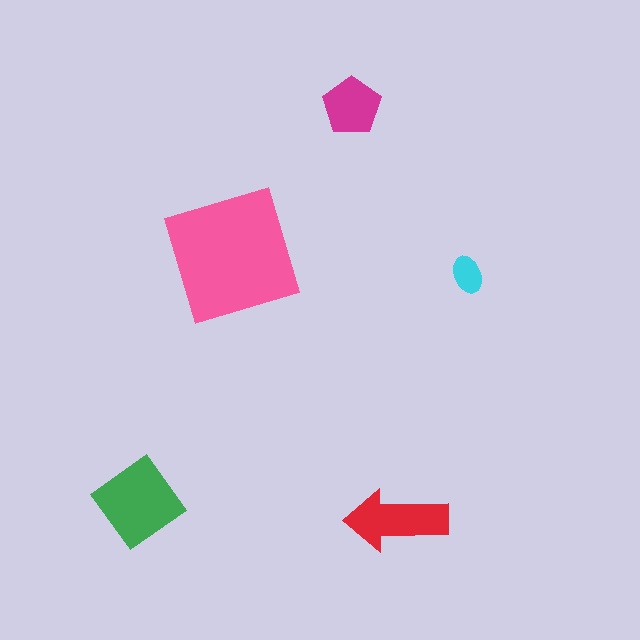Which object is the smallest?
The cyan ellipse.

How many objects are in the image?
There are 5 objects in the image.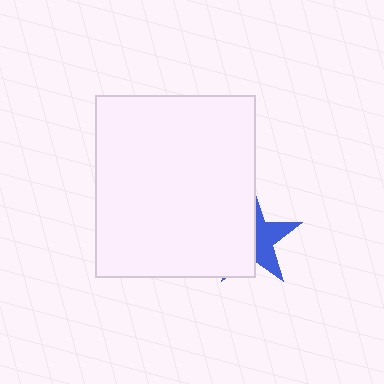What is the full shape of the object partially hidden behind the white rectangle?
The partially hidden object is a blue star.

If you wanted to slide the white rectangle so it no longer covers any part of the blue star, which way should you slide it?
Slide it left — that is the most direct way to separate the two shapes.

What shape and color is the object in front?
The object in front is a white rectangle.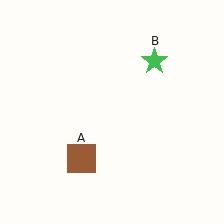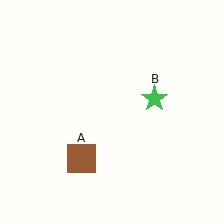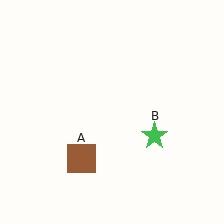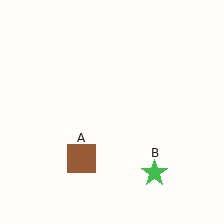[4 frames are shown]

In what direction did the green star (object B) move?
The green star (object B) moved down.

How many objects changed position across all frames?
1 object changed position: green star (object B).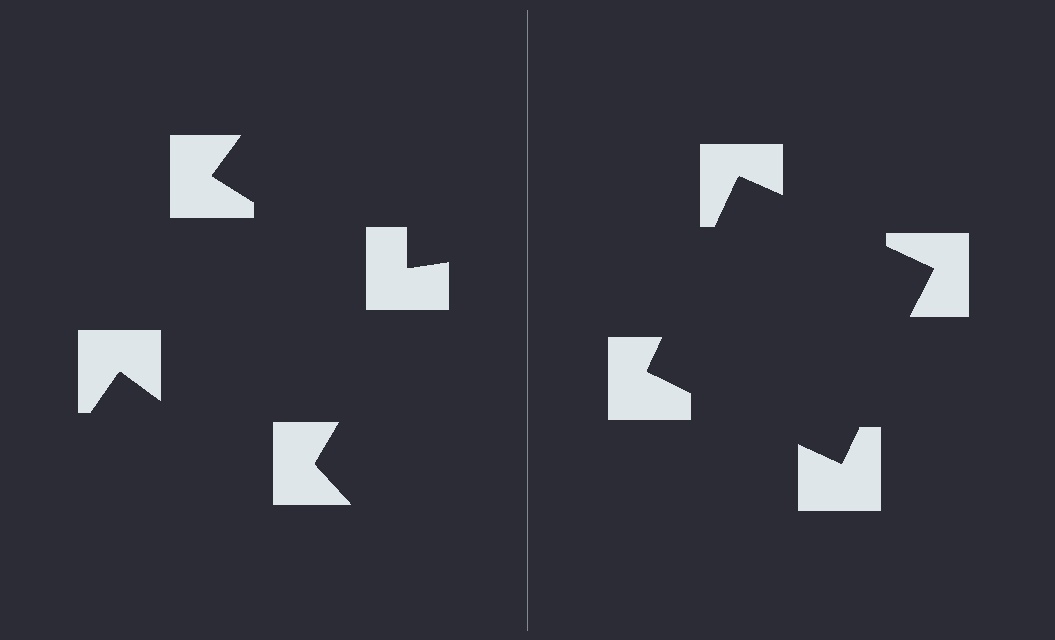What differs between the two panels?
The notched squares are positioned identically on both sides; only the wedge orientations differ. On the right they align to a square; on the left they are misaligned.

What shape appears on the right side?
An illusory square.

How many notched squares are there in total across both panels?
8 — 4 on each side.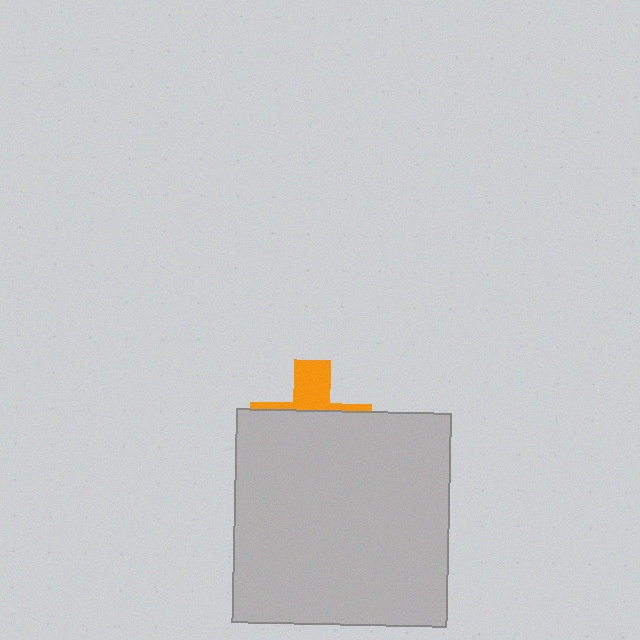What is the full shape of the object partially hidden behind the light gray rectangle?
The partially hidden object is an orange cross.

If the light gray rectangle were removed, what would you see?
You would see the complete orange cross.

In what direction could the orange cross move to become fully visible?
The orange cross could move up. That would shift it out from behind the light gray rectangle entirely.